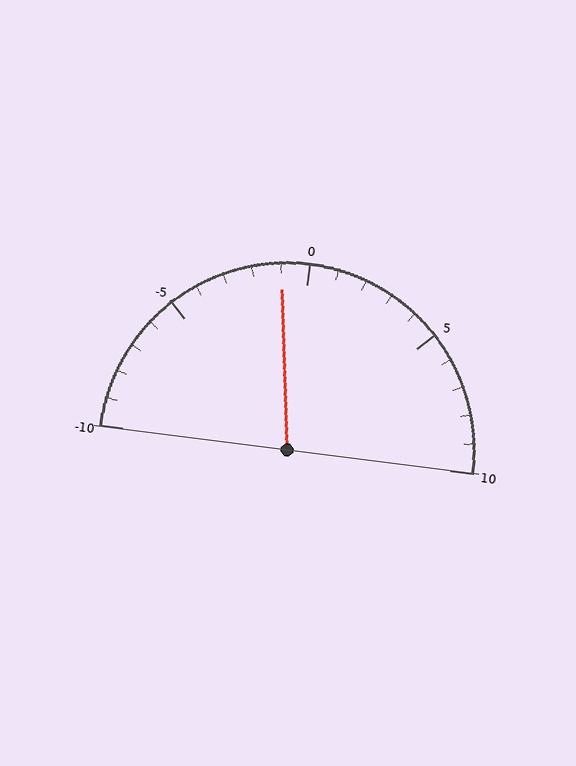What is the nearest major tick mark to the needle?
The nearest major tick mark is 0.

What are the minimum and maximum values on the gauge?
The gauge ranges from -10 to 10.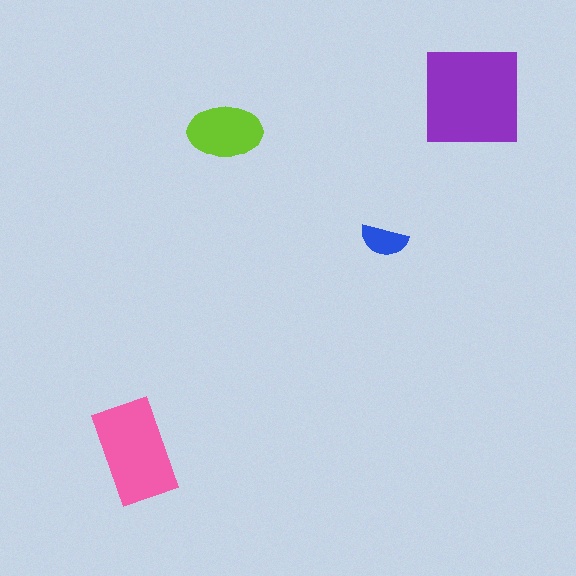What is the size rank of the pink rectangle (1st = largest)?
2nd.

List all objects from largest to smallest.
The purple square, the pink rectangle, the lime ellipse, the blue semicircle.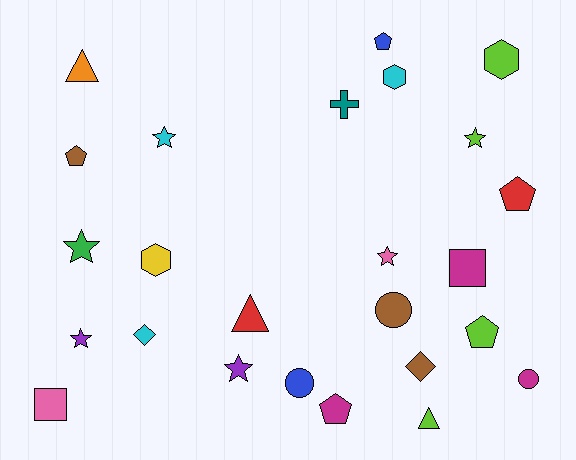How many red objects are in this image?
There are 2 red objects.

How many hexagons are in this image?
There are 3 hexagons.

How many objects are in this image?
There are 25 objects.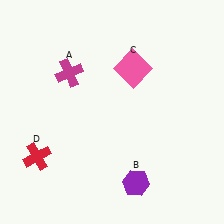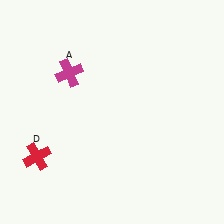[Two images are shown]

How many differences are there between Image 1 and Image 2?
There are 2 differences between the two images.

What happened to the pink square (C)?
The pink square (C) was removed in Image 2. It was in the top-right area of Image 1.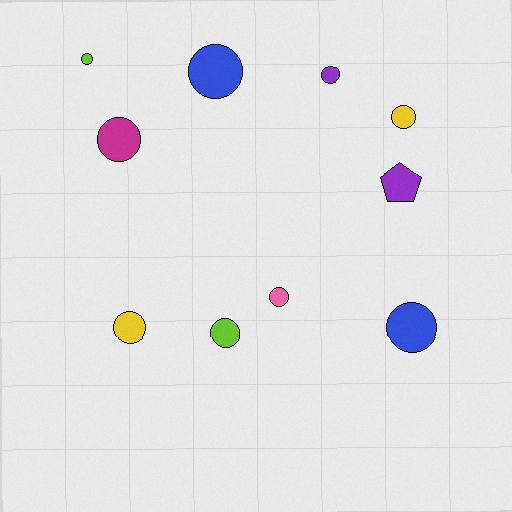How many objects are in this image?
There are 10 objects.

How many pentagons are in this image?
There is 1 pentagon.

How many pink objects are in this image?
There is 1 pink object.